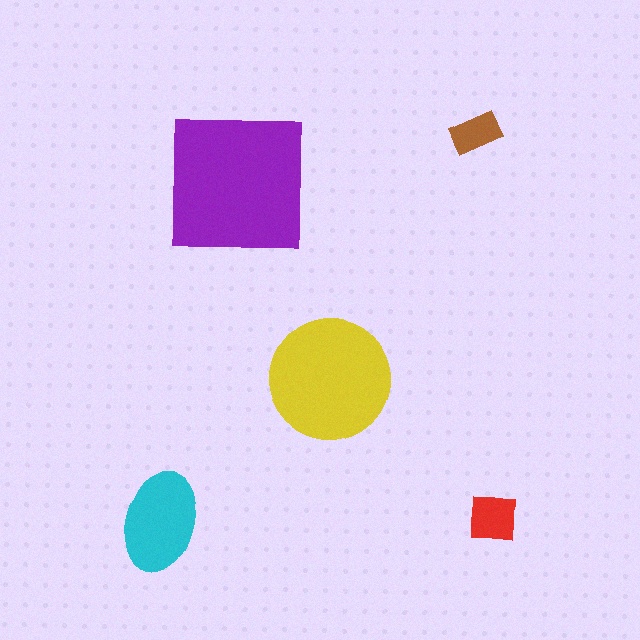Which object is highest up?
The brown rectangle is topmost.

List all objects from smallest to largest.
The brown rectangle, the red square, the cyan ellipse, the yellow circle, the purple square.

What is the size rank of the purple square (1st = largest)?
1st.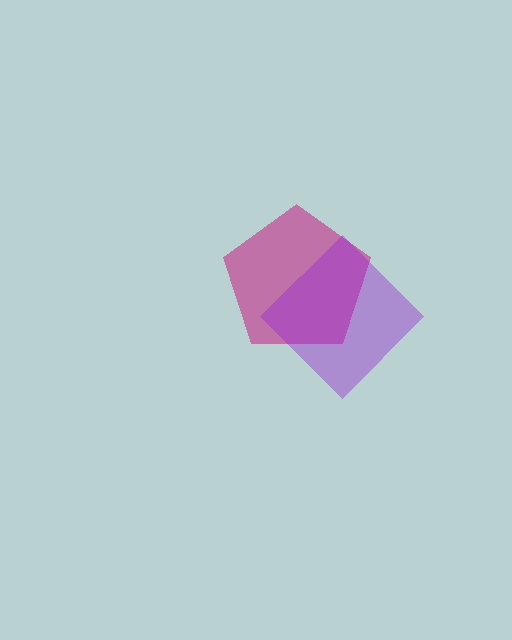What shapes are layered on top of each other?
The layered shapes are: a magenta pentagon, a purple diamond.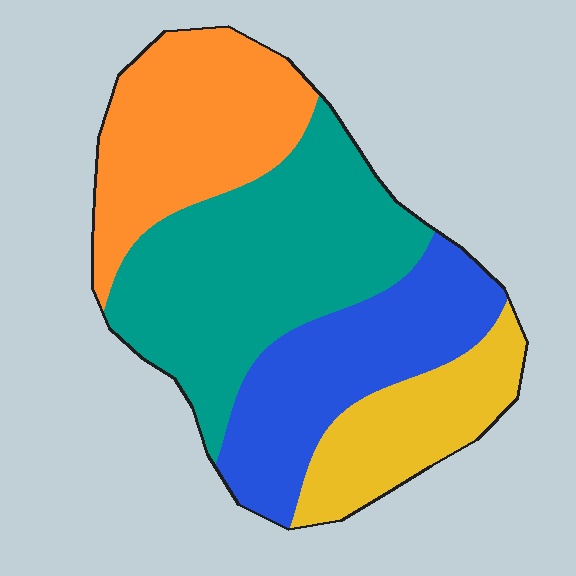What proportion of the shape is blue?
Blue takes up between a sixth and a third of the shape.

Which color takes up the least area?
Yellow, at roughly 15%.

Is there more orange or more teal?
Teal.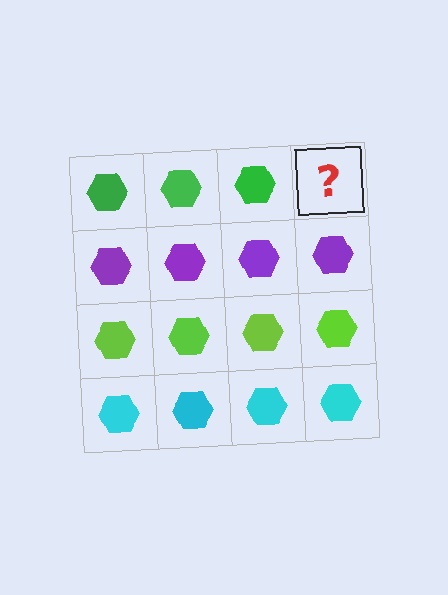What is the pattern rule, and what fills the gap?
The rule is that each row has a consistent color. The gap should be filled with a green hexagon.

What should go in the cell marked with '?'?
The missing cell should contain a green hexagon.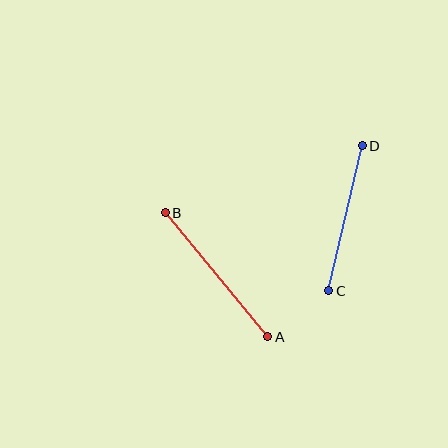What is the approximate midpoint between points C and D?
The midpoint is at approximately (345, 218) pixels.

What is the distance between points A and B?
The distance is approximately 161 pixels.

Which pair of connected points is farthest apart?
Points A and B are farthest apart.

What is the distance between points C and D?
The distance is approximately 149 pixels.